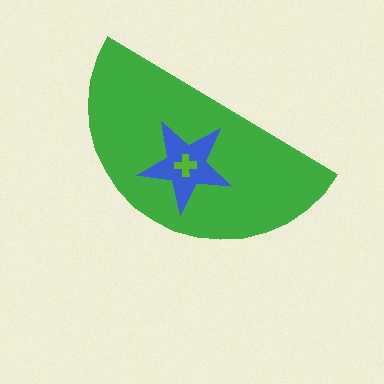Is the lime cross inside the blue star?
Yes.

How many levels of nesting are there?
3.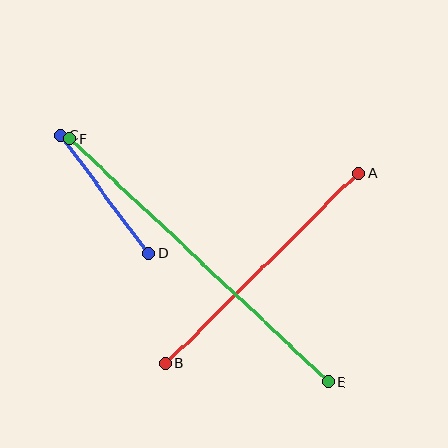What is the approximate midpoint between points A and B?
The midpoint is at approximately (262, 268) pixels.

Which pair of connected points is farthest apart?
Points E and F are farthest apart.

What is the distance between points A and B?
The distance is approximately 271 pixels.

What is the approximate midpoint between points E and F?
The midpoint is at approximately (199, 261) pixels.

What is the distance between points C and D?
The distance is approximately 147 pixels.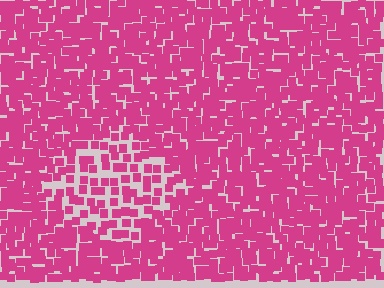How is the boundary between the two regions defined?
The boundary is defined by a change in element density (approximately 2.0x ratio). All elements are the same color, size, and shape.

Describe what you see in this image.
The image contains small magenta elements arranged at two different densities. A diamond-shaped region is visible where the elements are less densely packed than the surrounding area.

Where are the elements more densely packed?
The elements are more densely packed outside the diamond boundary.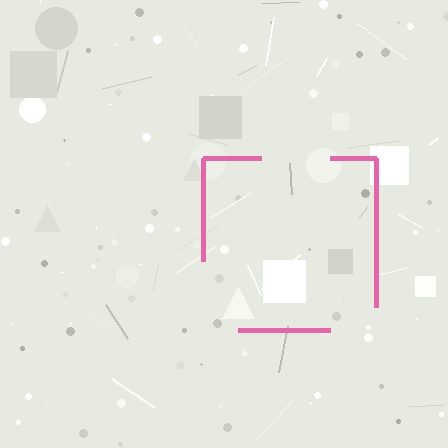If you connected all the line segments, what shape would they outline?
They would outline a square.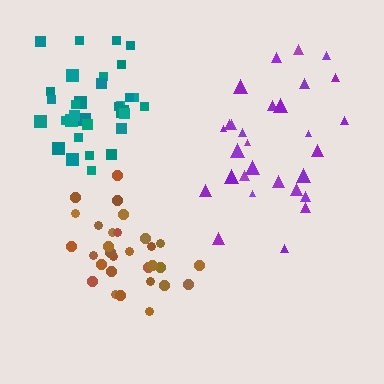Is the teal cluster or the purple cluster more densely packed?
Teal.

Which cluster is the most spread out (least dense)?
Purple.